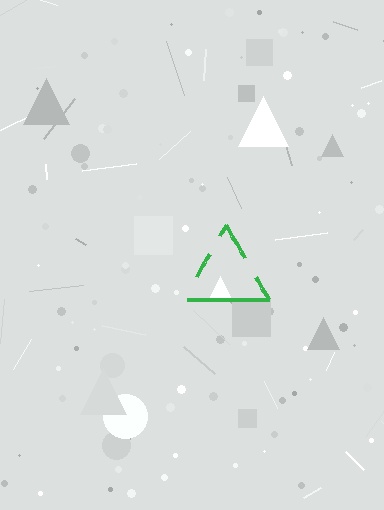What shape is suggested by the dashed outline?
The dashed outline suggests a triangle.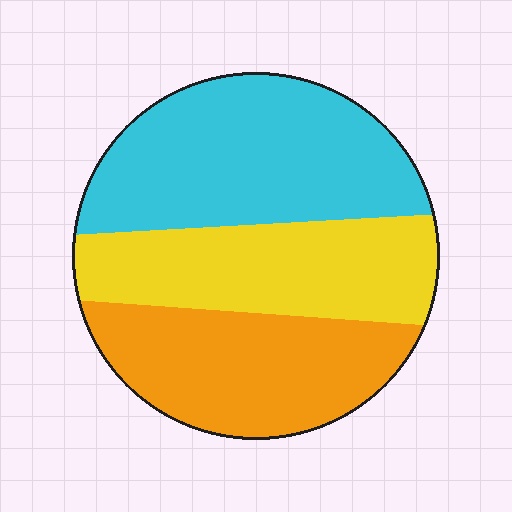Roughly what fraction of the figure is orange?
Orange covers around 30% of the figure.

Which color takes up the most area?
Cyan, at roughly 40%.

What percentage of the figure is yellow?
Yellow takes up about one third (1/3) of the figure.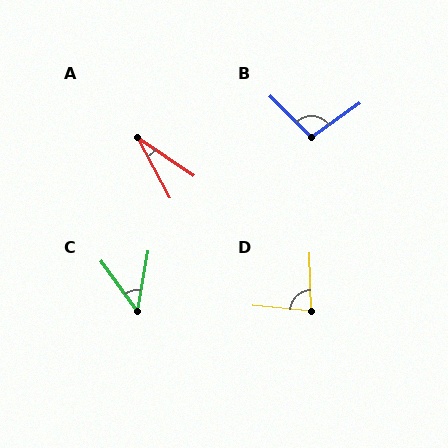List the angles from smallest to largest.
A (28°), C (45°), D (83°), B (100°).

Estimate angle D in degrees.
Approximately 83 degrees.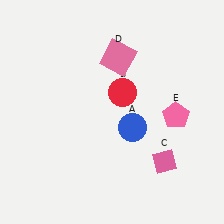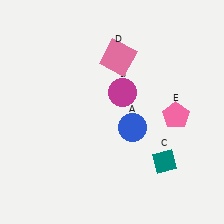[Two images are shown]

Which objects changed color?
B changed from red to magenta. C changed from pink to teal.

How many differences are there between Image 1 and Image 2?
There are 2 differences between the two images.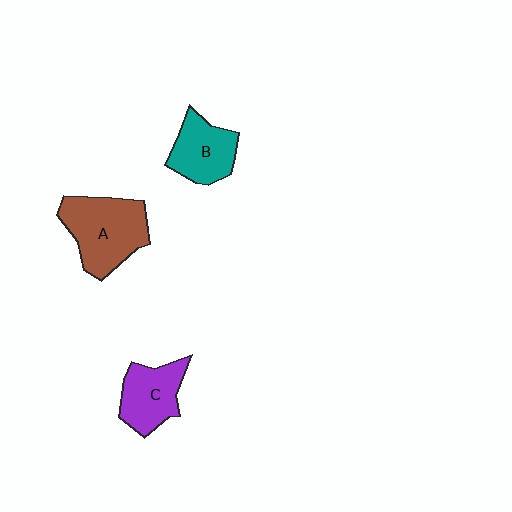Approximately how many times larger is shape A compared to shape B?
Approximately 1.5 times.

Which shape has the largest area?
Shape A (brown).